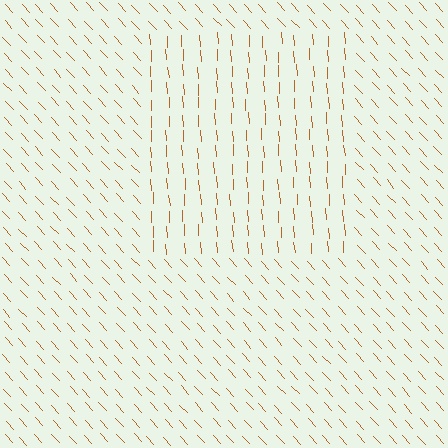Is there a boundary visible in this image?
Yes, there is a texture boundary formed by a change in line orientation.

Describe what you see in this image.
The image is filled with small brown line segments. A rectangle region in the image has lines oriented differently from the surrounding lines, creating a visible texture boundary.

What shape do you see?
I see a rectangle.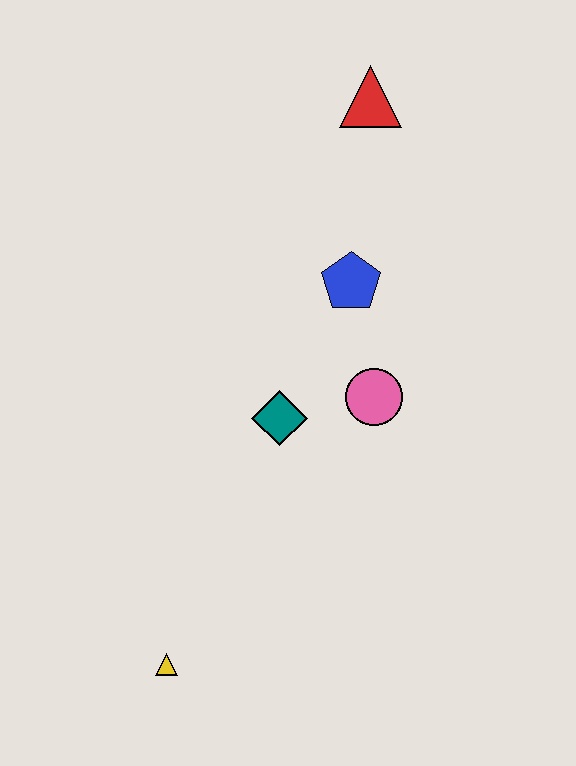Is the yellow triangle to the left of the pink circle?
Yes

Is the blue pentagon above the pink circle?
Yes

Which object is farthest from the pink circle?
The yellow triangle is farthest from the pink circle.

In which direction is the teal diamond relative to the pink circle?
The teal diamond is to the left of the pink circle.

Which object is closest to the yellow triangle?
The teal diamond is closest to the yellow triangle.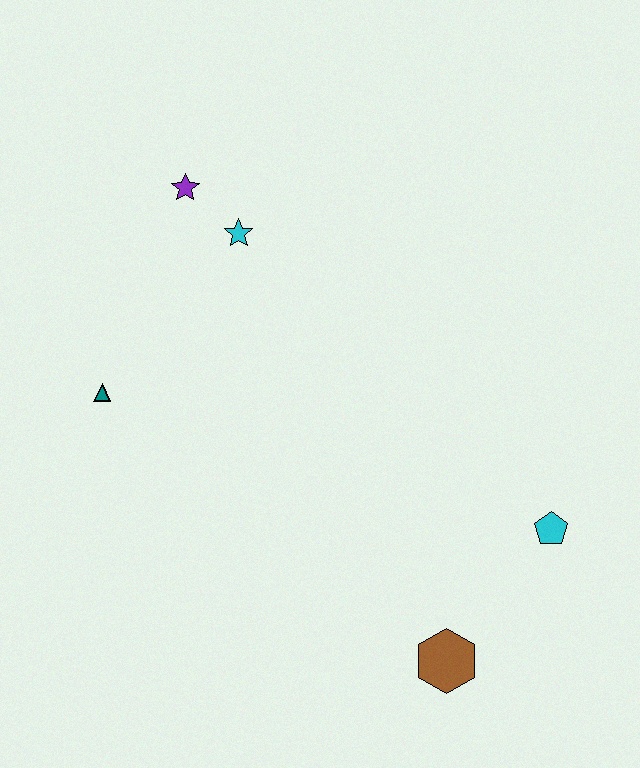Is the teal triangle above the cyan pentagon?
Yes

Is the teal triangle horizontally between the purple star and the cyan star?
No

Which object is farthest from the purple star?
The brown hexagon is farthest from the purple star.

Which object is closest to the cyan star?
The purple star is closest to the cyan star.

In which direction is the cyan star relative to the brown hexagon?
The cyan star is above the brown hexagon.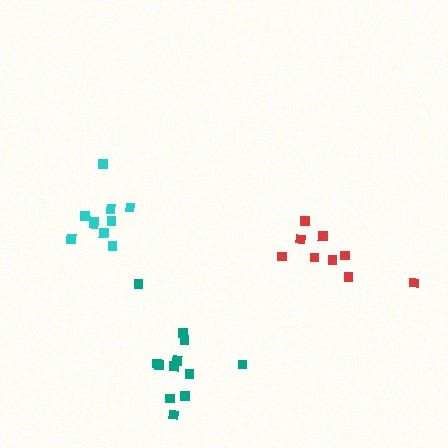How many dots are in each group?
Group 1: 10 dots, Group 2: 9 dots, Group 3: 12 dots (31 total).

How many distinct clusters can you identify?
There are 3 distinct clusters.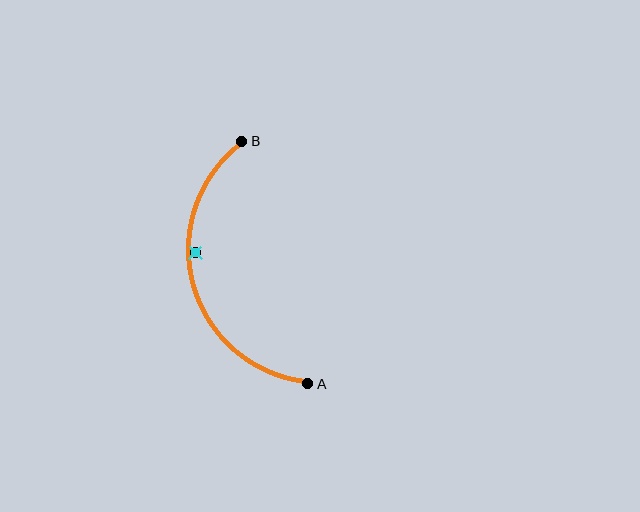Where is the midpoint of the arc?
The arc midpoint is the point on the curve farthest from the straight line joining A and B. It sits to the left of that line.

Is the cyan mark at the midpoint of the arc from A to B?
No — the cyan mark does not lie on the arc at all. It sits slightly inside the curve.